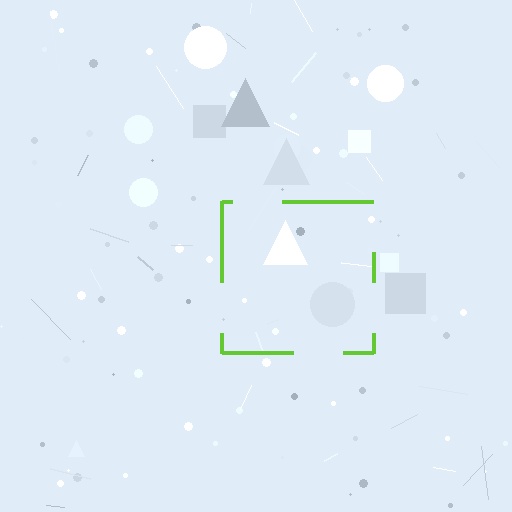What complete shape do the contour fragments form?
The contour fragments form a square.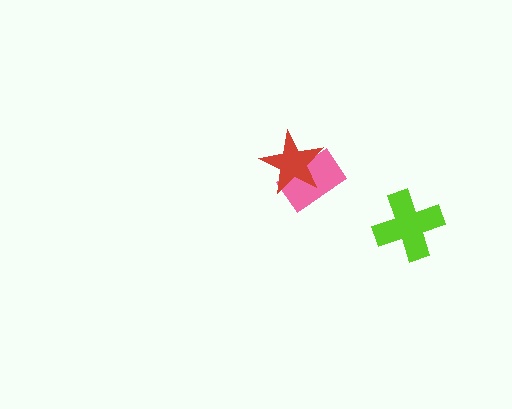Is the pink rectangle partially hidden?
Yes, it is partially covered by another shape.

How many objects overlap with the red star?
1 object overlaps with the red star.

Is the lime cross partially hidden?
No, no other shape covers it.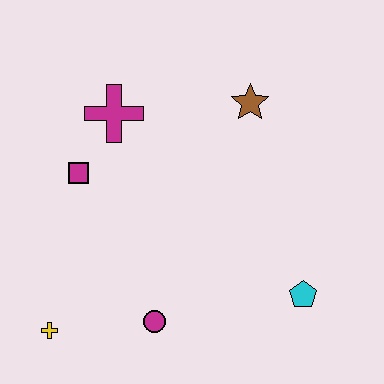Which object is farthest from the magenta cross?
The cyan pentagon is farthest from the magenta cross.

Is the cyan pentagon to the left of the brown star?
No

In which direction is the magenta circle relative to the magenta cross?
The magenta circle is below the magenta cross.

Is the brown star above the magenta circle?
Yes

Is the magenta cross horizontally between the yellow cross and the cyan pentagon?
Yes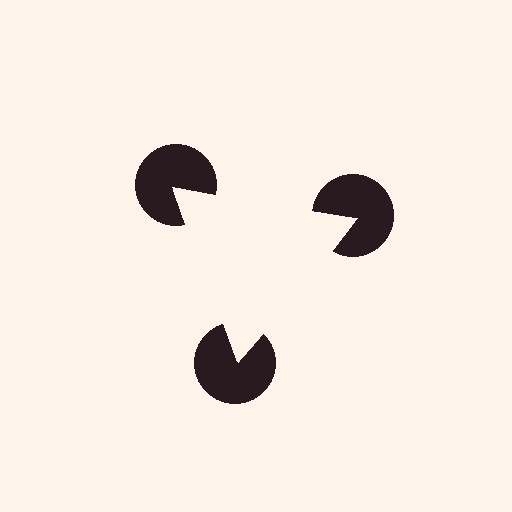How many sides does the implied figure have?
3 sides.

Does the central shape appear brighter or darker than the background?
It typically appears slightly brighter than the background, even though no actual brightness change is drawn.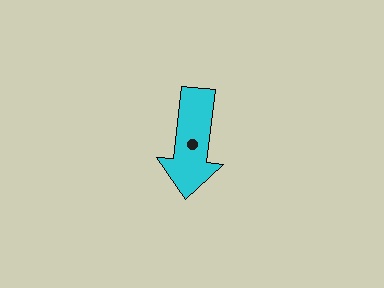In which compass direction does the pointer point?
South.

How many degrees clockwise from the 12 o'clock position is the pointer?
Approximately 186 degrees.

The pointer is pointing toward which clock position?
Roughly 6 o'clock.